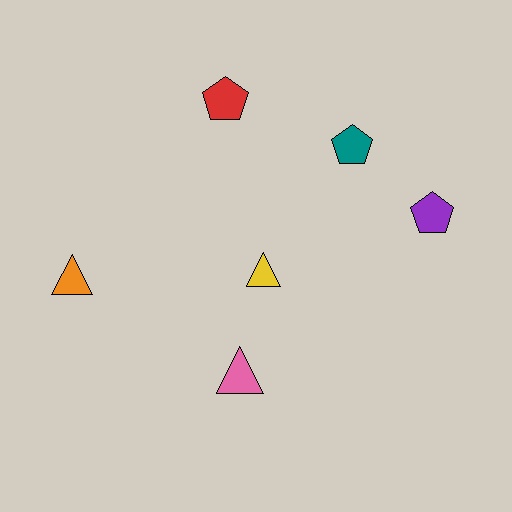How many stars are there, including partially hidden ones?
There are no stars.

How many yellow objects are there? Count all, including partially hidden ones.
There is 1 yellow object.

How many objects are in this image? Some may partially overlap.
There are 6 objects.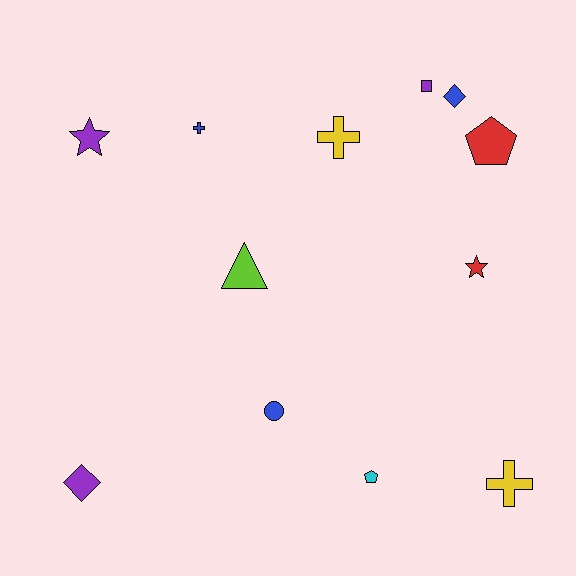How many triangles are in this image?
There is 1 triangle.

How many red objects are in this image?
There are 2 red objects.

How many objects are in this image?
There are 12 objects.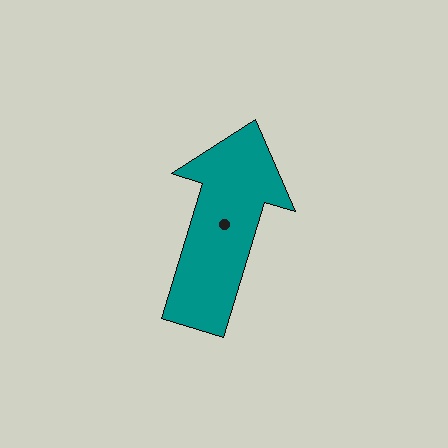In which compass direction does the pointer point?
North.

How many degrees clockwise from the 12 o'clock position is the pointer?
Approximately 17 degrees.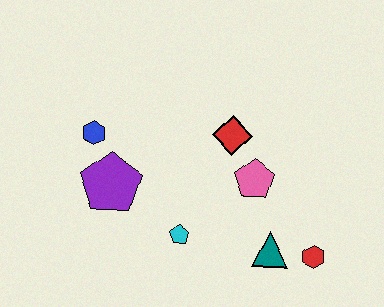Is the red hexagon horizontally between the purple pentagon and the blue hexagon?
No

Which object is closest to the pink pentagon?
The red diamond is closest to the pink pentagon.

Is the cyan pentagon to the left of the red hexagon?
Yes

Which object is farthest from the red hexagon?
The blue hexagon is farthest from the red hexagon.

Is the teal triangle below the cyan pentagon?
Yes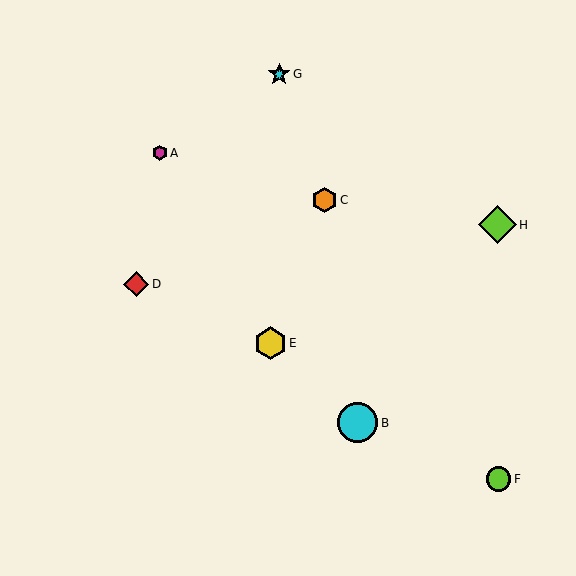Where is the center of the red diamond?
The center of the red diamond is at (136, 284).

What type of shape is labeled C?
Shape C is an orange hexagon.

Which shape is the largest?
The cyan circle (labeled B) is the largest.